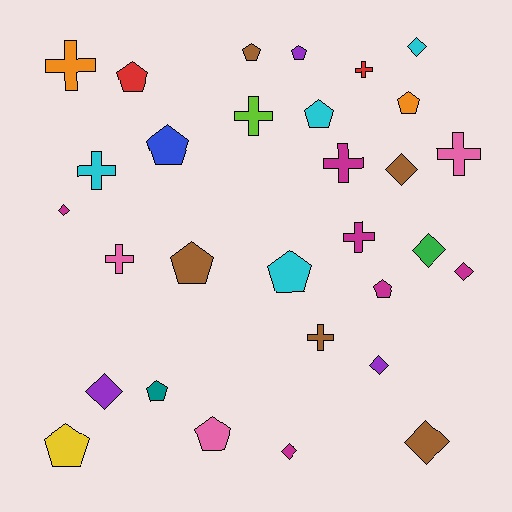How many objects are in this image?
There are 30 objects.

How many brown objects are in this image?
There are 5 brown objects.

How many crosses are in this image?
There are 9 crosses.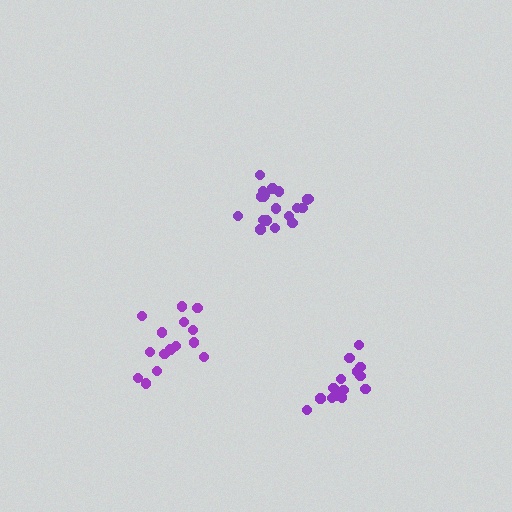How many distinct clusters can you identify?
There are 3 distinct clusters.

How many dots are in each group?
Group 1: 19 dots, Group 2: 15 dots, Group 3: 14 dots (48 total).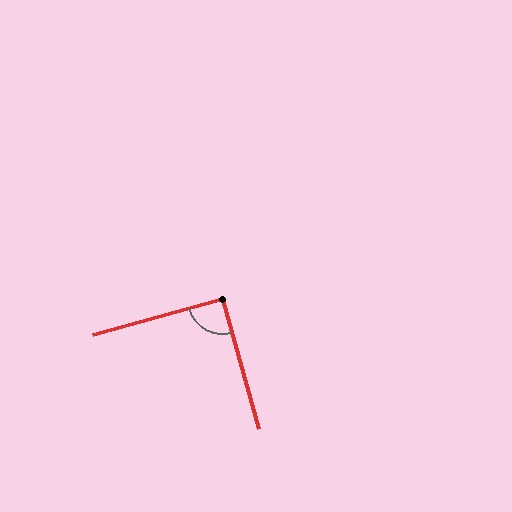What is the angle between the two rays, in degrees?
Approximately 90 degrees.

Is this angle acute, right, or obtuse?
It is approximately a right angle.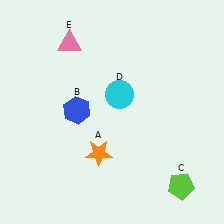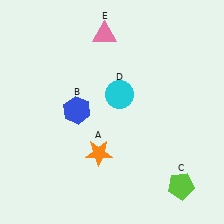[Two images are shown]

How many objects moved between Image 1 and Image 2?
1 object moved between the two images.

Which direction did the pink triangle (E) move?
The pink triangle (E) moved right.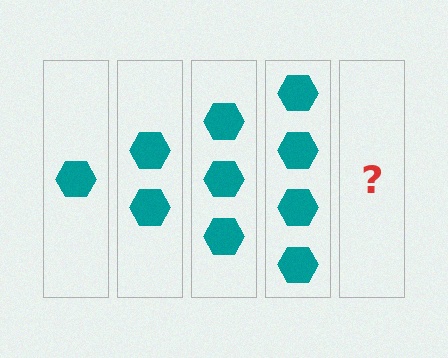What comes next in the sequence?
The next element should be 5 hexagons.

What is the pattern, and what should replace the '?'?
The pattern is that each step adds one more hexagon. The '?' should be 5 hexagons.